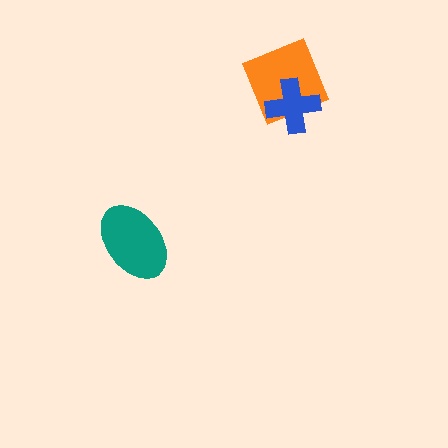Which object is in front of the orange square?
The blue cross is in front of the orange square.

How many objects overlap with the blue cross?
1 object overlaps with the blue cross.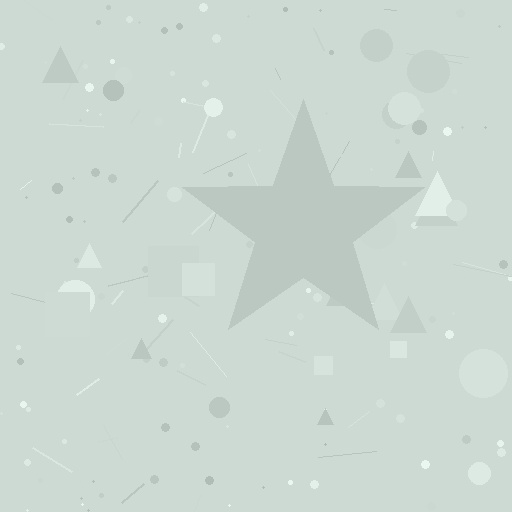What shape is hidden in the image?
A star is hidden in the image.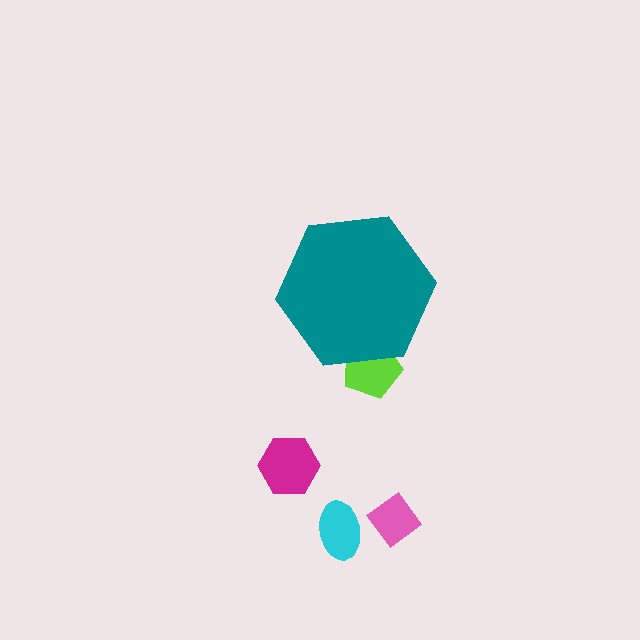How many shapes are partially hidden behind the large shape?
1 shape is partially hidden.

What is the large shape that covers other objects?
A teal hexagon.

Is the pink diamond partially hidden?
No, the pink diamond is fully visible.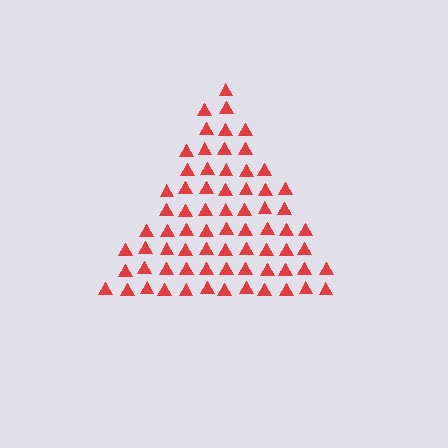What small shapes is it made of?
It is made of small triangles.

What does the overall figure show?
The overall figure shows a triangle.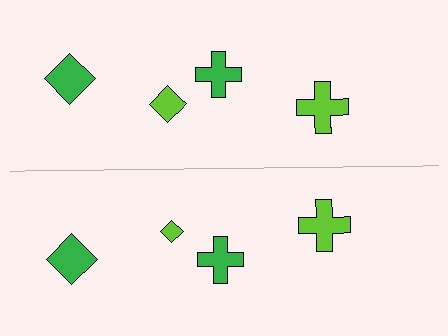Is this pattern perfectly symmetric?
No, the pattern is not perfectly symmetric. The lime diamond on the bottom side has a different size than its mirror counterpart.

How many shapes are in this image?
There are 8 shapes in this image.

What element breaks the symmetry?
The lime diamond on the bottom side has a different size than its mirror counterpart.